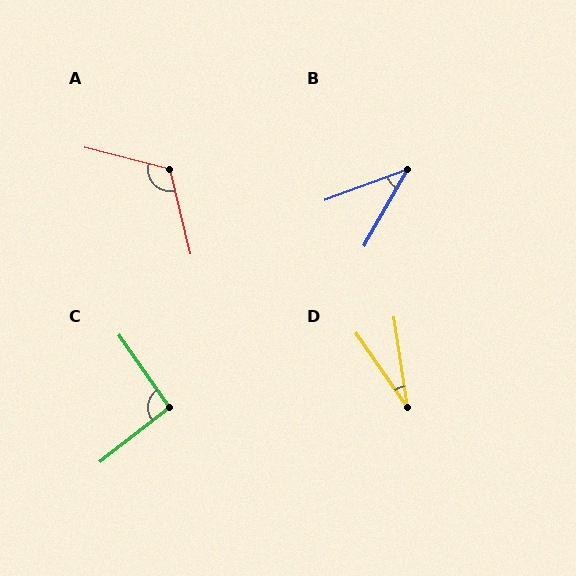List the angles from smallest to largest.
D (26°), B (40°), C (93°), A (118°).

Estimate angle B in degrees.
Approximately 40 degrees.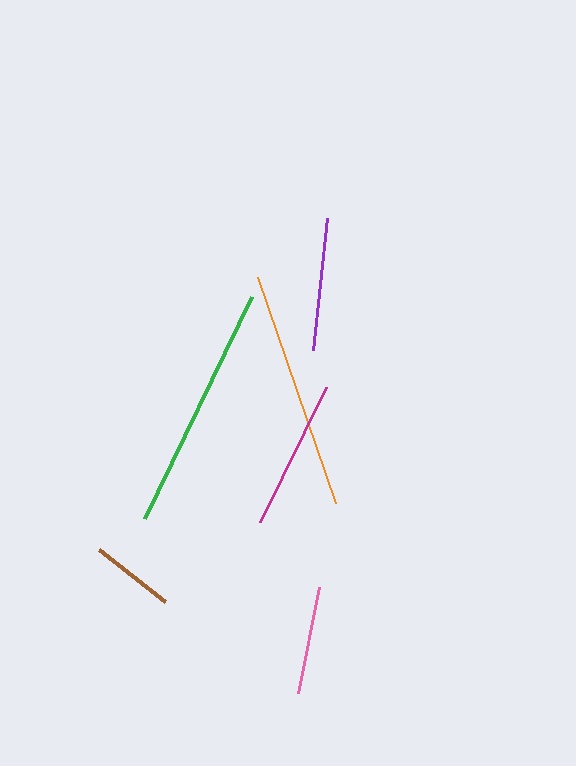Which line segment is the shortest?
The brown line is the shortest at approximately 84 pixels.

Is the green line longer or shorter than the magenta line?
The green line is longer than the magenta line.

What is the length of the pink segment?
The pink segment is approximately 108 pixels long.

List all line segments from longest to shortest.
From longest to shortest: green, orange, magenta, purple, pink, brown.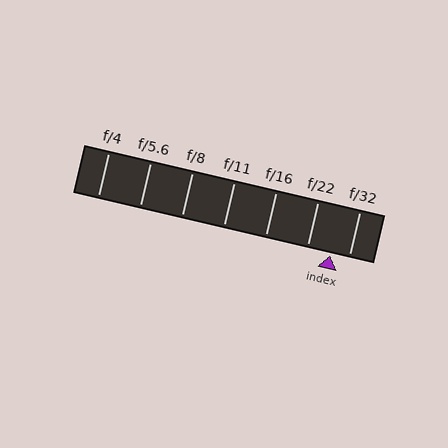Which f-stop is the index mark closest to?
The index mark is closest to f/32.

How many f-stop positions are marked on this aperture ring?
There are 7 f-stop positions marked.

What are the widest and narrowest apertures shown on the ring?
The widest aperture shown is f/4 and the narrowest is f/32.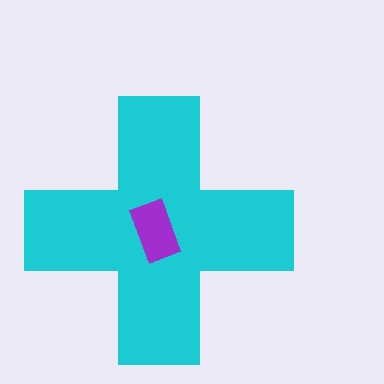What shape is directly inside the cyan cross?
The purple rectangle.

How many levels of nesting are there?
2.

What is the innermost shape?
The purple rectangle.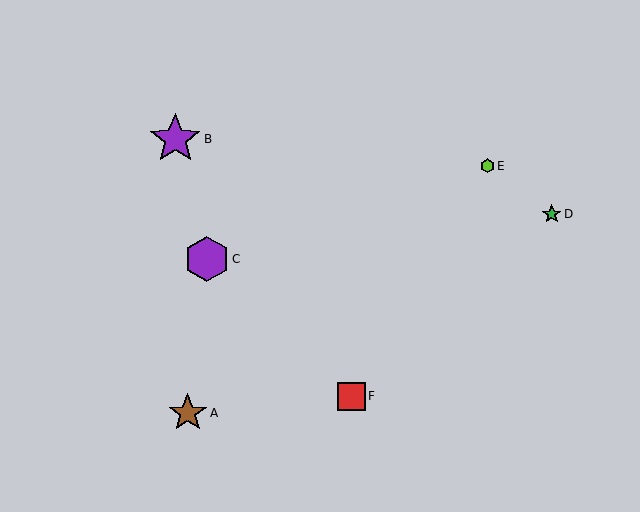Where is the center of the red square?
The center of the red square is at (351, 396).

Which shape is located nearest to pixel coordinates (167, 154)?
The purple star (labeled B) at (175, 139) is nearest to that location.